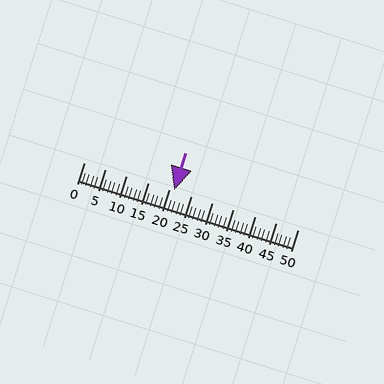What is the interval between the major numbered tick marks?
The major tick marks are spaced 5 units apart.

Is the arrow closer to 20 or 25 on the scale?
The arrow is closer to 20.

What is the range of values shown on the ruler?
The ruler shows values from 0 to 50.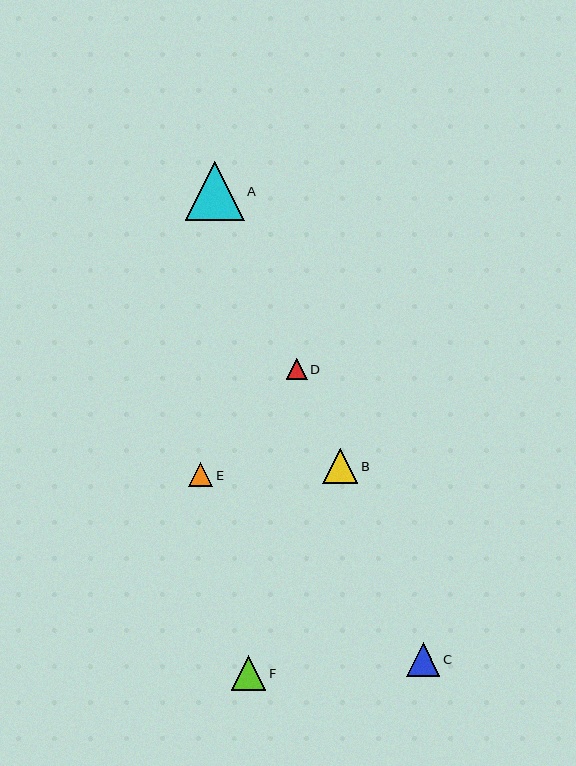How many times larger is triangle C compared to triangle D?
Triangle C is approximately 1.6 times the size of triangle D.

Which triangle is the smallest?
Triangle D is the smallest with a size of approximately 21 pixels.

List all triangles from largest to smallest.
From largest to smallest: A, B, F, C, E, D.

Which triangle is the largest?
Triangle A is the largest with a size of approximately 59 pixels.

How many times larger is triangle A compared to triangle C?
Triangle A is approximately 1.8 times the size of triangle C.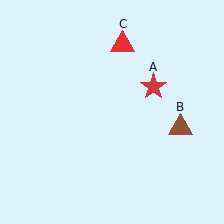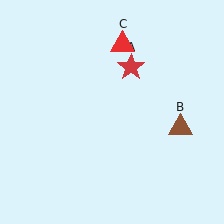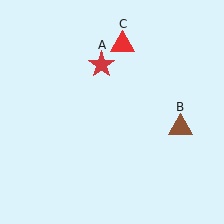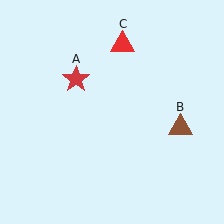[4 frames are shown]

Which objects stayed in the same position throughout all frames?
Brown triangle (object B) and red triangle (object C) remained stationary.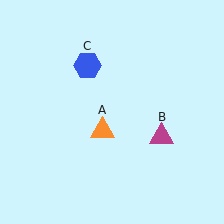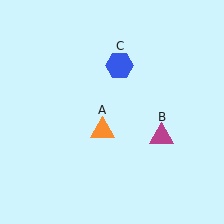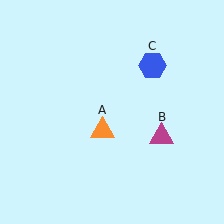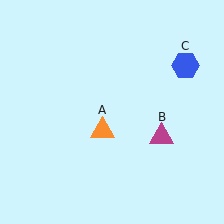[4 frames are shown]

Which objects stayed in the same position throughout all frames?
Orange triangle (object A) and magenta triangle (object B) remained stationary.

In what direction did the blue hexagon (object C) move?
The blue hexagon (object C) moved right.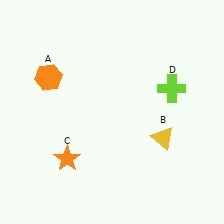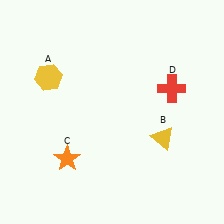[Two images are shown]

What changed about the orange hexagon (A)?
In Image 1, A is orange. In Image 2, it changed to yellow.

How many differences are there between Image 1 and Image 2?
There are 2 differences between the two images.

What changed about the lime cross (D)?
In Image 1, D is lime. In Image 2, it changed to red.